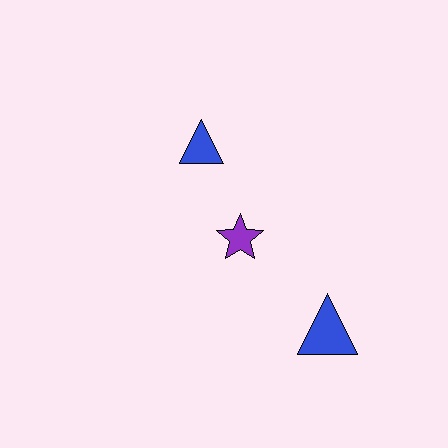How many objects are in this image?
There are 3 objects.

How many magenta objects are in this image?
There are no magenta objects.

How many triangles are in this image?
There are 2 triangles.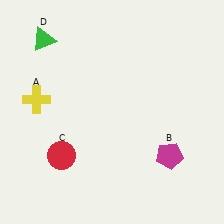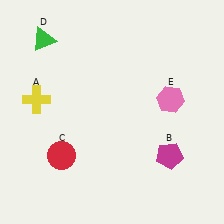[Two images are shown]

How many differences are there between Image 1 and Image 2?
There is 1 difference between the two images.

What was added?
A pink hexagon (E) was added in Image 2.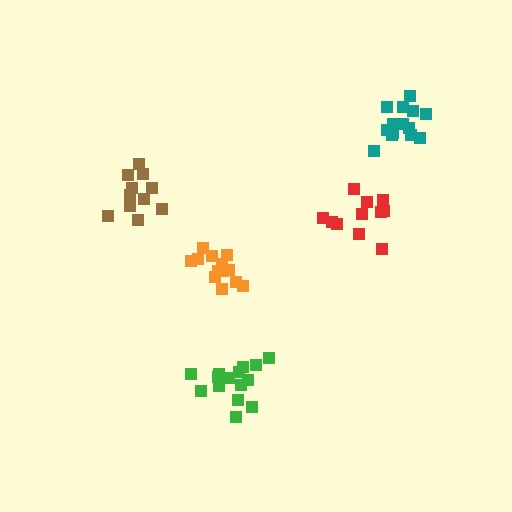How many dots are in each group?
Group 1: 15 dots, Group 2: 11 dots, Group 3: 14 dots, Group 4: 13 dots, Group 5: 11 dots (64 total).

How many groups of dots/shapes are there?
There are 5 groups.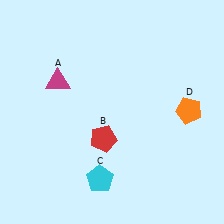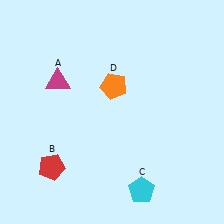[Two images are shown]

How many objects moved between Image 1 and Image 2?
3 objects moved between the two images.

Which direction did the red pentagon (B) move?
The red pentagon (B) moved left.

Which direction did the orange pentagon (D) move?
The orange pentagon (D) moved left.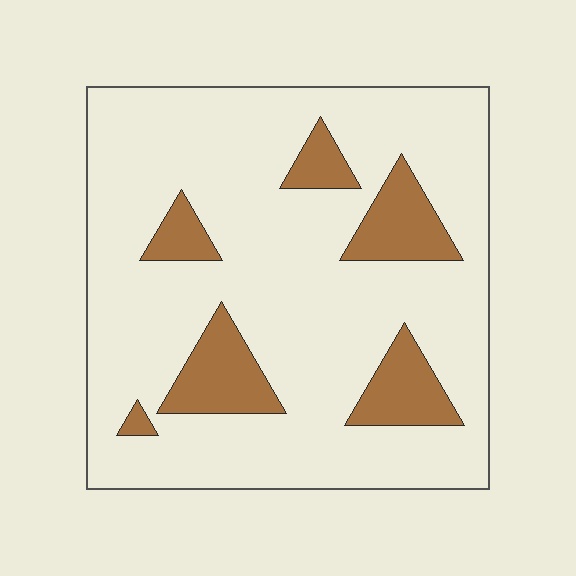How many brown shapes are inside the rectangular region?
6.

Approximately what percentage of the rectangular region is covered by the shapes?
Approximately 15%.